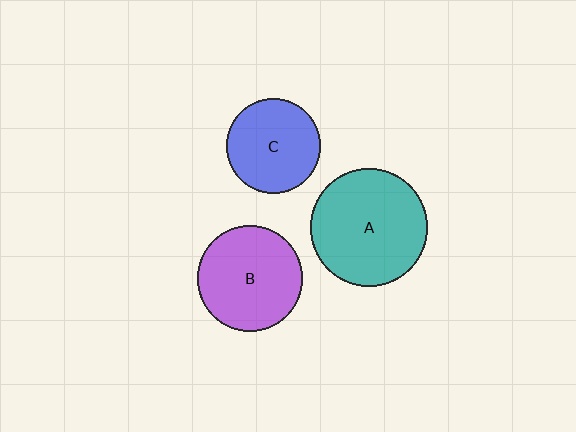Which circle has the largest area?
Circle A (teal).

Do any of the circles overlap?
No, none of the circles overlap.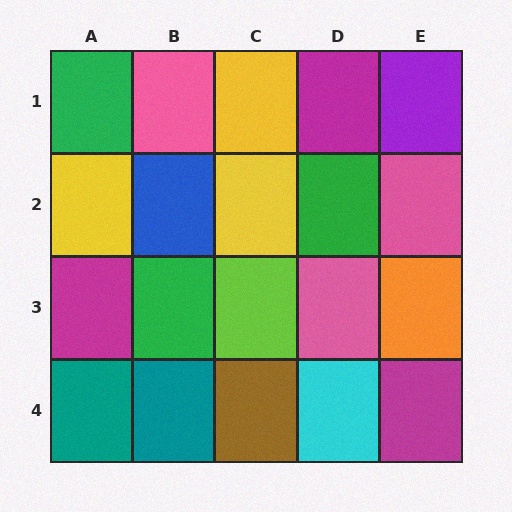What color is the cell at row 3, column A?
Magenta.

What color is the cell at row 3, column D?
Pink.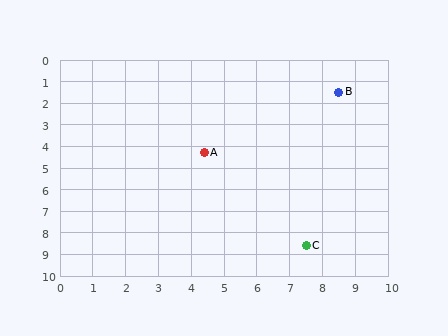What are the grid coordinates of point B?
Point B is at approximately (8.5, 1.5).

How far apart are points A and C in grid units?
Points A and C are about 5.3 grid units apart.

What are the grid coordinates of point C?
Point C is at approximately (7.5, 8.6).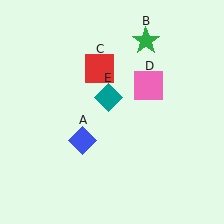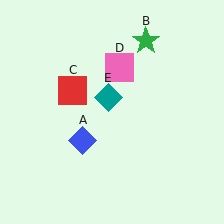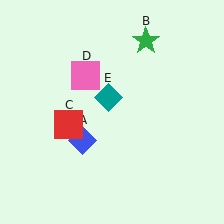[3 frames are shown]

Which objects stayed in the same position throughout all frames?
Blue diamond (object A) and green star (object B) and teal diamond (object E) remained stationary.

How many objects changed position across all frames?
2 objects changed position: red square (object C), pink square (object D).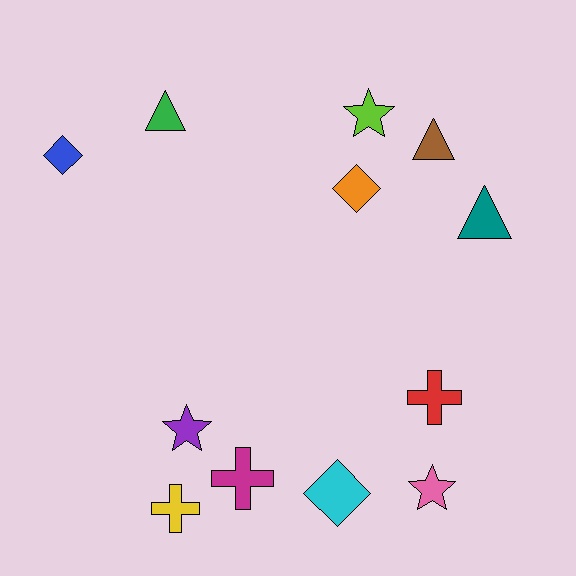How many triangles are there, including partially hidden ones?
There are 3 triangles.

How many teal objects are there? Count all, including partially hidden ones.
There is 1 teal object.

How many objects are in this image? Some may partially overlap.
There are 12 objects.